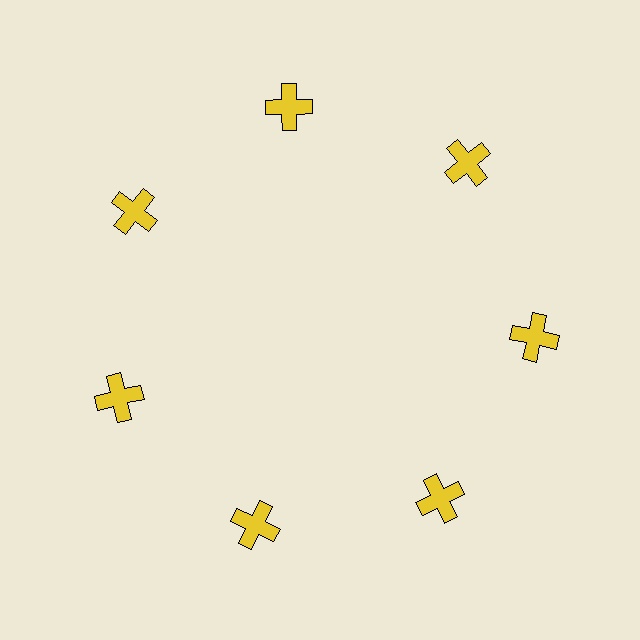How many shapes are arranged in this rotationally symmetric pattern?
There are 7 shapes, arranged in 7 groups of 1.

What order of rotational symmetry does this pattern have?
This pattern has 7-fold rotational symmetry.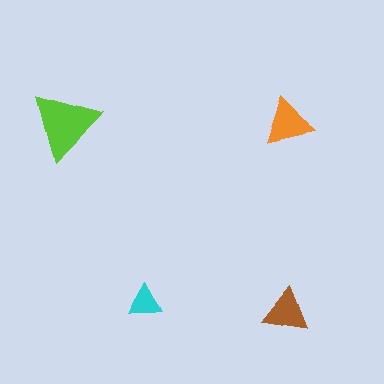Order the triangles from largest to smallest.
the lime one, the orange one, the brown one, the cyan one.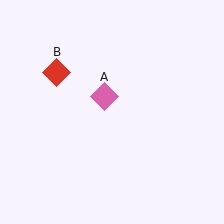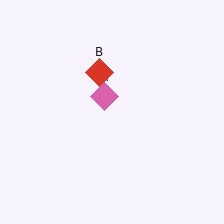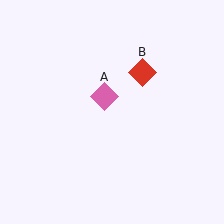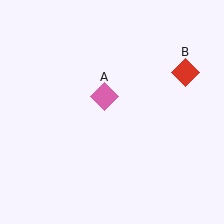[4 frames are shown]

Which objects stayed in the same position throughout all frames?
Pink diamond (object A) remained stationary.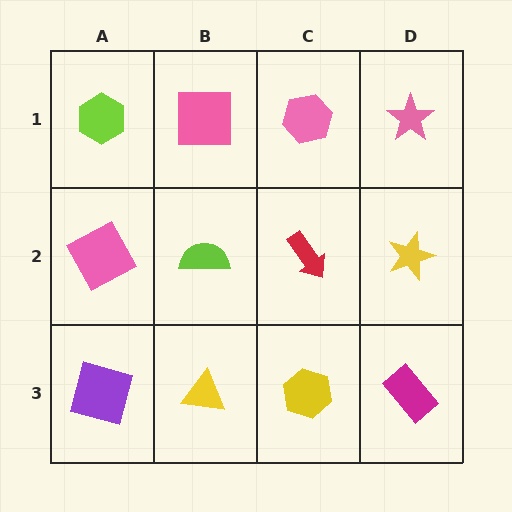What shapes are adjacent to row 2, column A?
A lime hexagon (row 1, column A), a purple square (row 3, column A), a lime semicircle (row 2, column B).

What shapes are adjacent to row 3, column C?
A red arrow (row 2, column C), a yellow triangle (row 3, column B), a magenta rectangle (row 3, column D).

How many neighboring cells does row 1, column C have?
3.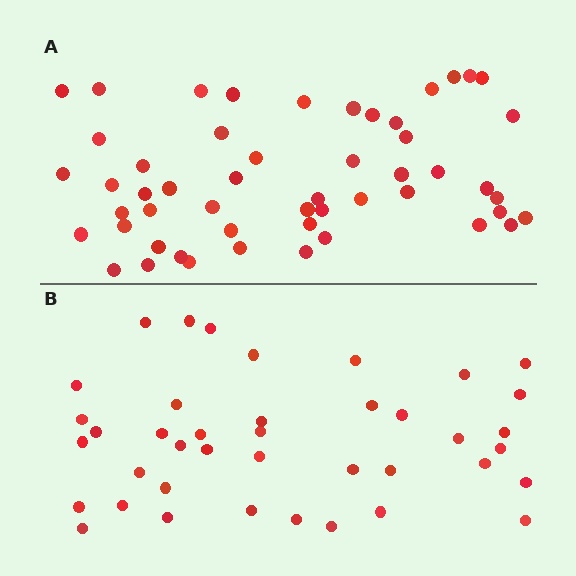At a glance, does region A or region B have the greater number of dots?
Region A (the top region) has more dots.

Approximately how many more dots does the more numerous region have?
Region A has roughly 12 or so more dots than region B.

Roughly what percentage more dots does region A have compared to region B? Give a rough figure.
About 30% more.